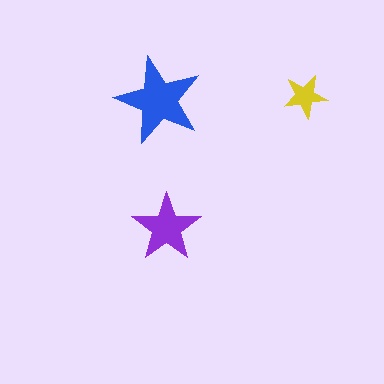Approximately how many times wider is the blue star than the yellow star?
About 2 times wider.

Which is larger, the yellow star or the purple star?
The purple one.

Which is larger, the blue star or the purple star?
The blue one.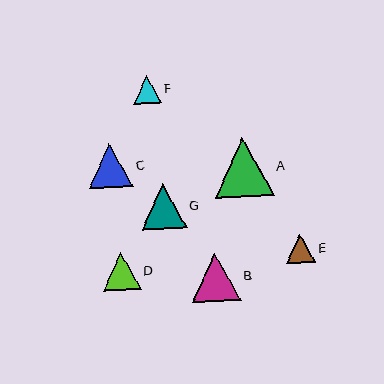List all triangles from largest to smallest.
From largest to smallest: A, B, G, C, D, E, F.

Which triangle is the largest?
Triangle A is the largest with a size of approximately 59 pixels.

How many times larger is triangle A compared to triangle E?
Triangle A is approximately 2.0 times the size of triangle E.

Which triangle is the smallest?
Triangle F is the smallest with a size of approximately 28 pixels.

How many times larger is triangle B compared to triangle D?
Triangle B is approximately 1.3 times the size of triangle D.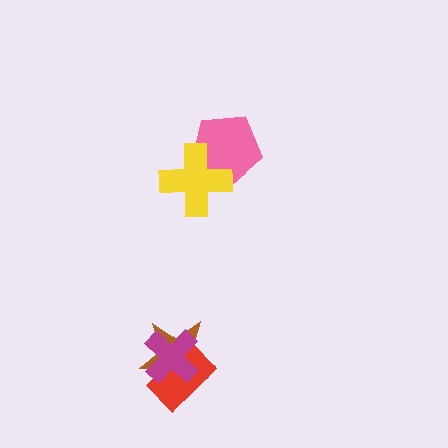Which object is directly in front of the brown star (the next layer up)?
The red rectangle is directly in front of the brown star.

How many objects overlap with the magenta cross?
2 objects overlap with the magenta cross.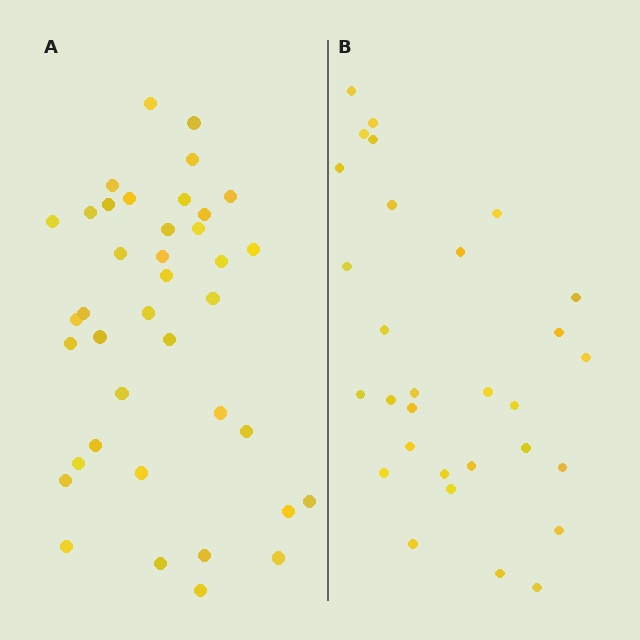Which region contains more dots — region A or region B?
Region A (the left region) has more dots.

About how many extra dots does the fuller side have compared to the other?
Region A has roughly 8 or so more dots than region B.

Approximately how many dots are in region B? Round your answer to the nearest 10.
About 30 dots.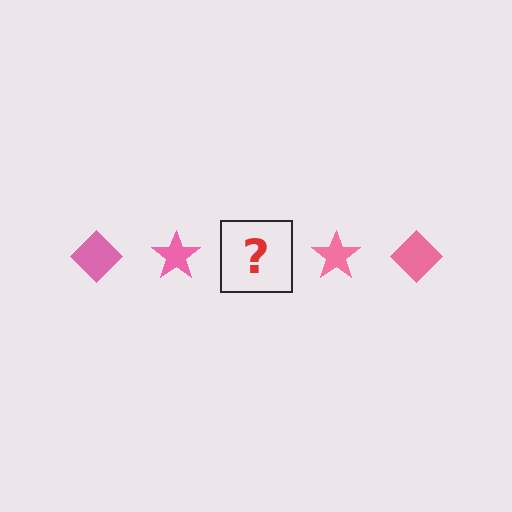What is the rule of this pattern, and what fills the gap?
The rule is that the pattern cycles through diamond, star shapes in pink. The gap should be filled with a pink diamond.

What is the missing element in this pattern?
The missing element is a pink diamond.